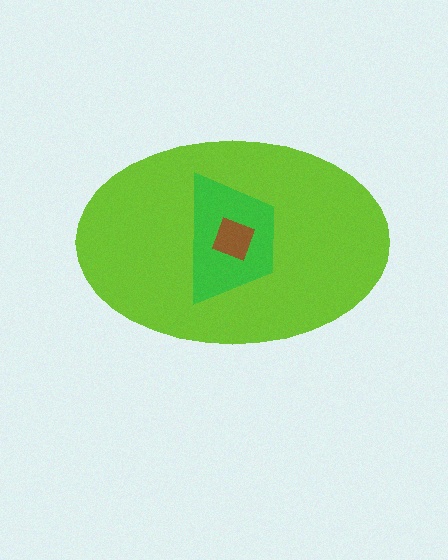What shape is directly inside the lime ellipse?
The green trapezoid.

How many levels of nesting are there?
3.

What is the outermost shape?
The lime ellipse.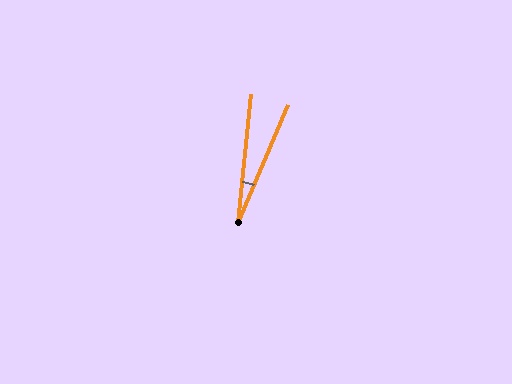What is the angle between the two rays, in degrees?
Approximately 17 degrees.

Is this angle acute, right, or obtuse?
It is acute.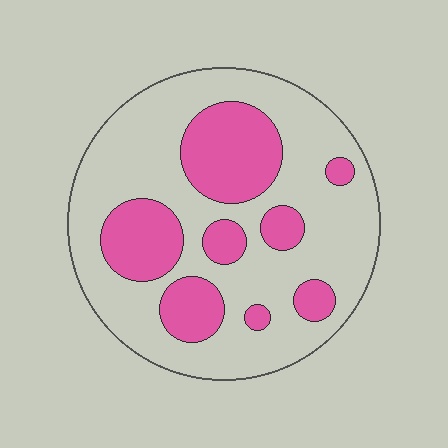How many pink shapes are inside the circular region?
8.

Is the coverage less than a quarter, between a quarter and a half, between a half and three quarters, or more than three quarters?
Between a quarter and a half.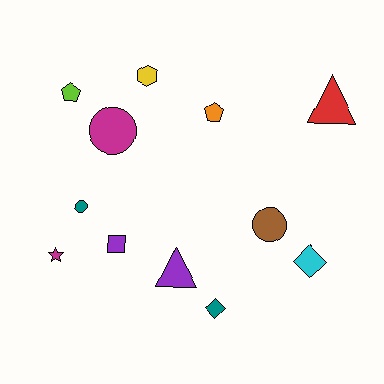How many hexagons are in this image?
There is 1 hexagon.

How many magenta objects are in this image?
There are 2 magenta objects.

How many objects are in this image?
There are 12 objects.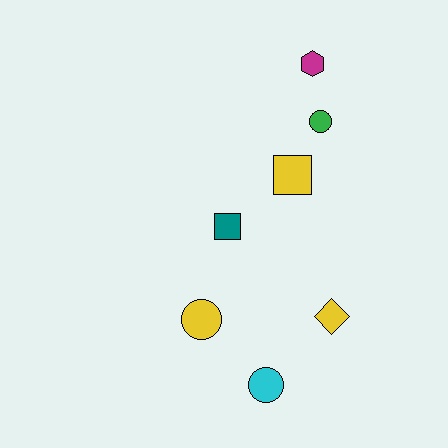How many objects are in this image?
There are 7 objects.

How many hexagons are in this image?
There is 1 hexagon.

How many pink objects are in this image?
There are no pink objects.